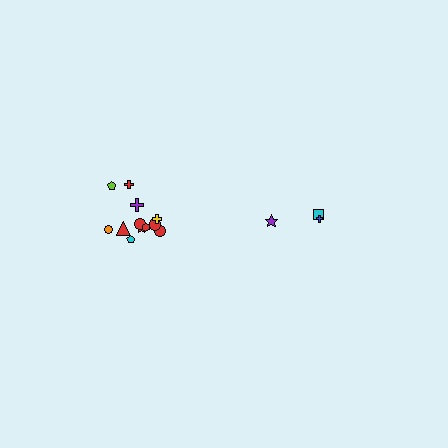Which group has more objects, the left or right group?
The left group.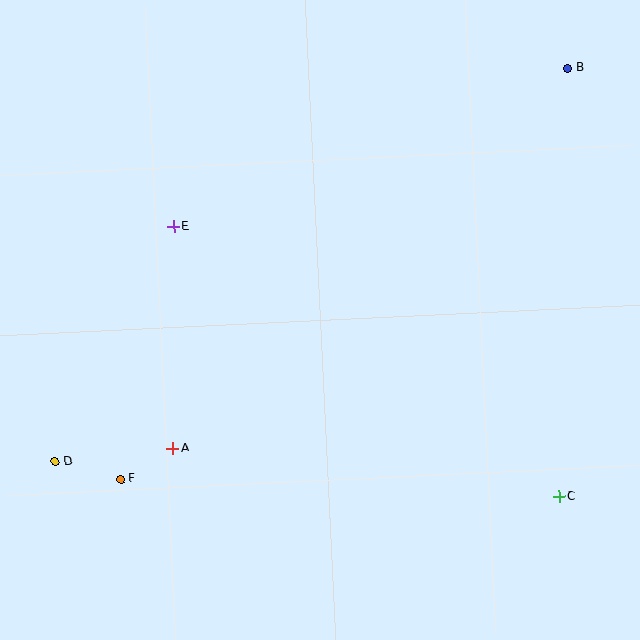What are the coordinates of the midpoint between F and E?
The midpoint between F and E is at (147, 353).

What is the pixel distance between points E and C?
The distance between E and C is 470 pixels.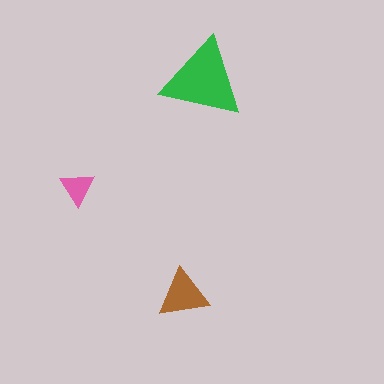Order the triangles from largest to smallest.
the green one, the brown one, the pink one.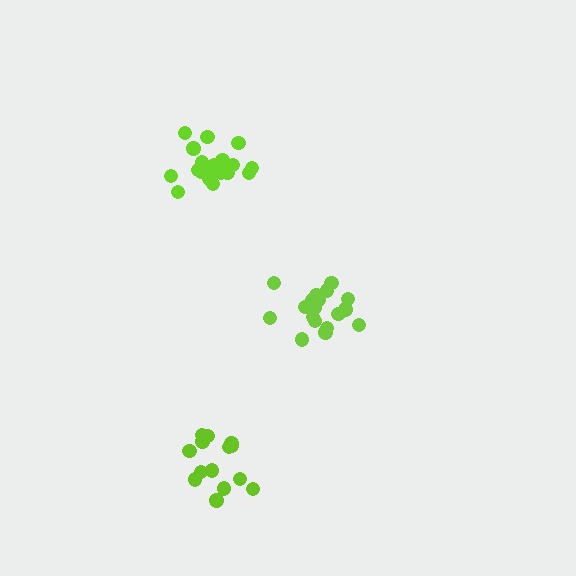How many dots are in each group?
Group 1: 19 dots, Group 2: 18 dots, Group 3: 14 dots (51 total).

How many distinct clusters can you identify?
There are 3 distinct clusters.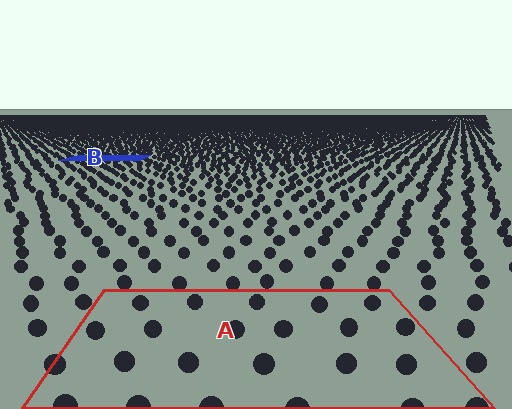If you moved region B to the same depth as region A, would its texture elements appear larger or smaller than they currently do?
They would appear larger. At a closer depth, the same texture elements are projected at a bigger on-screen size.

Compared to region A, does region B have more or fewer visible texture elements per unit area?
Region B has more texture elements per unit area — they are packed more densely because it is farther away.